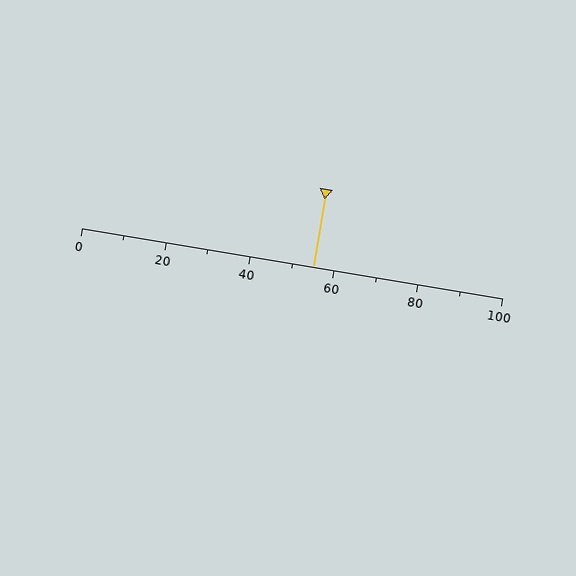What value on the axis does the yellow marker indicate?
The marker indicates approximately 55.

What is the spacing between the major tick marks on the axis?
The major ticks are spaced 20 apart.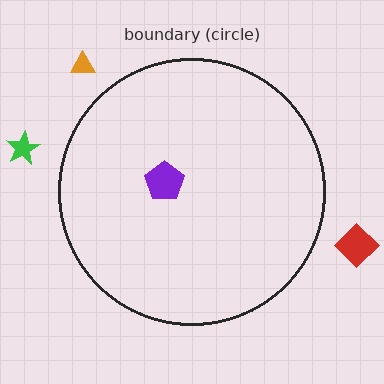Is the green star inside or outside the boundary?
Outside.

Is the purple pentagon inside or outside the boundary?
Inside.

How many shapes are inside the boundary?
1 inside, 3 outside.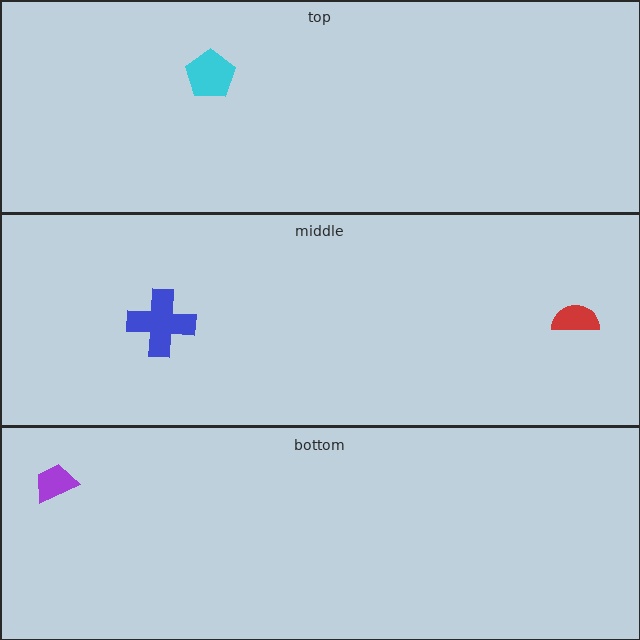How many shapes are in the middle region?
2.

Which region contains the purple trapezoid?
The bottom region.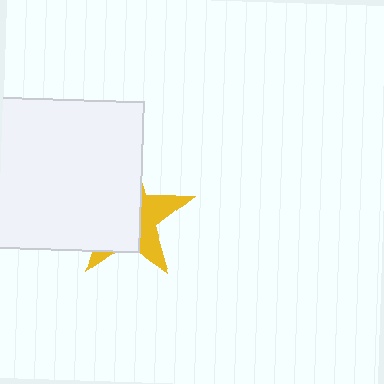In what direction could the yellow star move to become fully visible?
The yellow star could move right. That would shift it out from behind the white rectangle entirely.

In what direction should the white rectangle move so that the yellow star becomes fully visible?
The white rectangle should move left. That is the shortest direction to clear the overlap and leave the yellow star fully visible.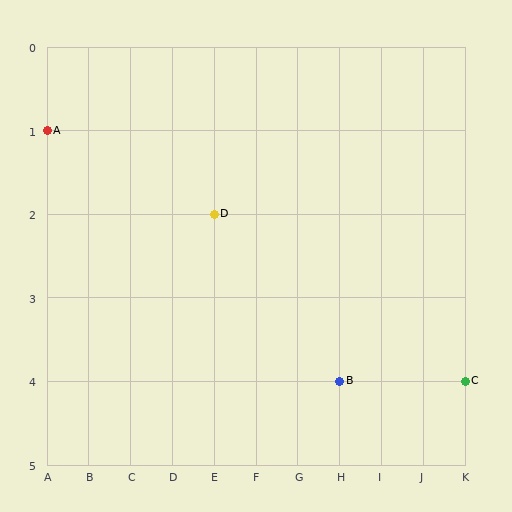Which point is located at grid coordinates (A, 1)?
Point A is at (A, 1).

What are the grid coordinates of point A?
Point A is at grid coordinates (A, 1).